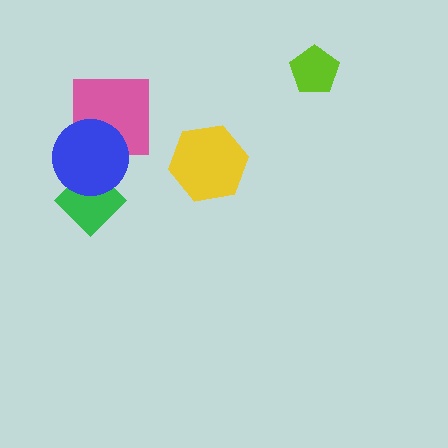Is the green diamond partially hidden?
Yes, it is partially covered by another shape.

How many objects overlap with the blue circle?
2 objects overlap with the blue circle.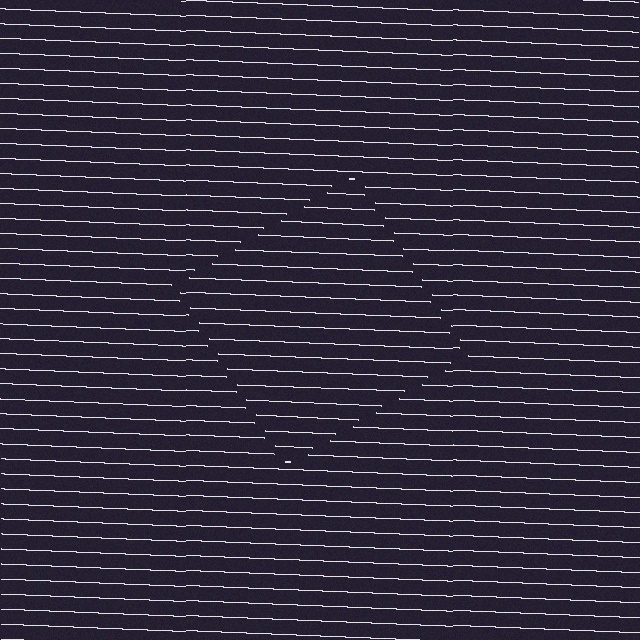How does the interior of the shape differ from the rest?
The interior of the shape contains the same grating, shifted by half a period — the contour is defined by the phase discontinuity where line-ends from the inner and outer gratings abut.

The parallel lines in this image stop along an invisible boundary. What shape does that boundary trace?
An illusory square. The interior of the shape contains the same grating, shifted by half a period — the contour is defined by the phase discontinuity where line-ends from the inner and outer gratings abut.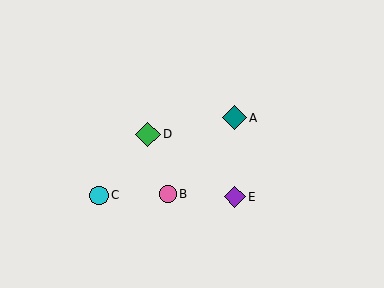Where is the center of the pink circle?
The center of the pink circle is at (168, 194).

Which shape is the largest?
The green diamond (labeled D) is the largest.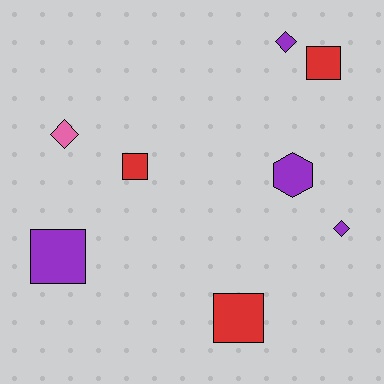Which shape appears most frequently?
Square, with 4 objects.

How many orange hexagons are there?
There are no orange hexagons.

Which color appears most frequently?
Purple, with 4 objects.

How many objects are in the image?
There are 8 objects.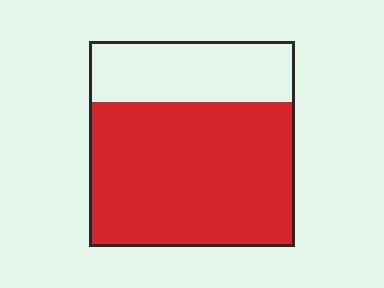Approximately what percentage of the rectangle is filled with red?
Approximately 70%.